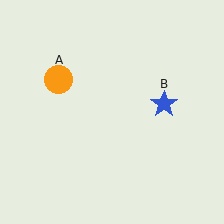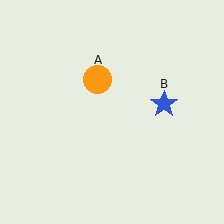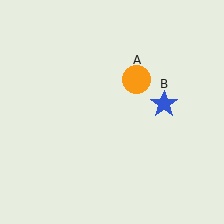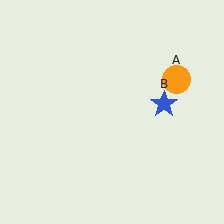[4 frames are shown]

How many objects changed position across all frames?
1 object changed position: orange circle (object A).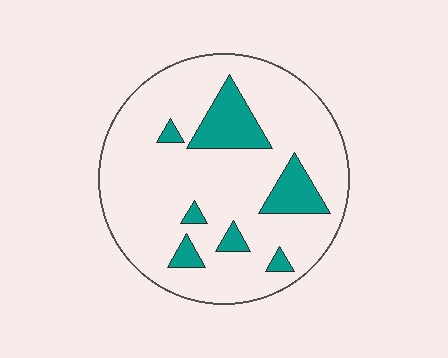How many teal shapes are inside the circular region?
7.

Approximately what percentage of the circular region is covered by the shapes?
Approximately 15%.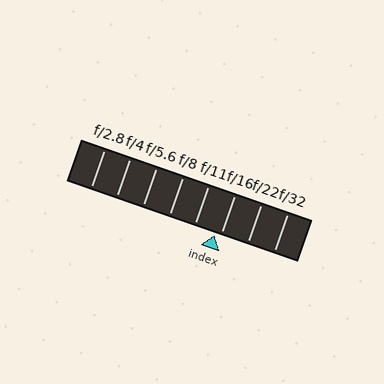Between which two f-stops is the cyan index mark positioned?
The index mark is between f/11 and f/16.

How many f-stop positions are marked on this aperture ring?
There are 8 f-stop positions marked.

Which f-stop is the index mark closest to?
The index mark is closest to f/16.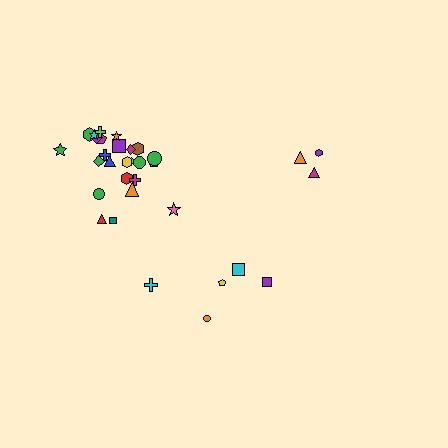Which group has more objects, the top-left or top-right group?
The top-left group.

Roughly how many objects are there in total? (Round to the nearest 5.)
Roughly 35 objects in total.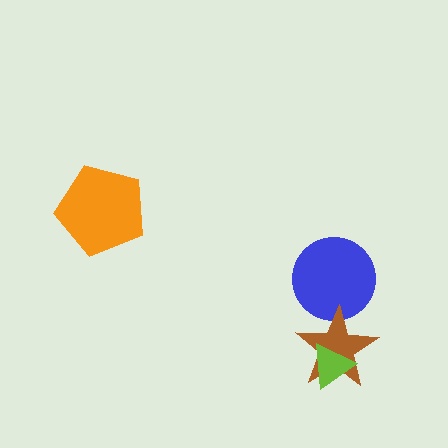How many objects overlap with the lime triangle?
1 object overlaps with the lime triangle.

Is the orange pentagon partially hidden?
No, no other shape covers it.